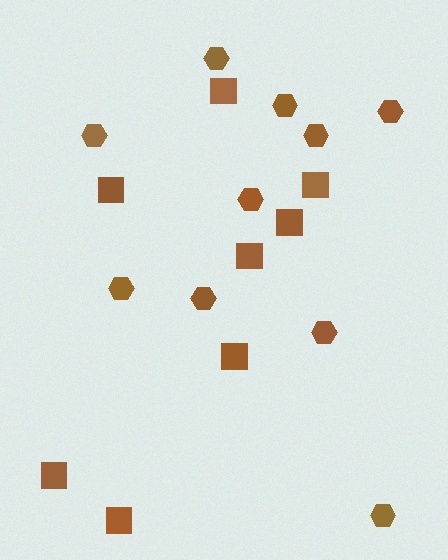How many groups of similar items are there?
There are 2 groups: one group of squares (8) and one group of hexagons (10).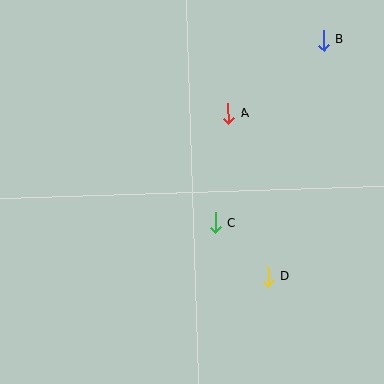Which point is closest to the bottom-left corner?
Point C is closest to the bottom-left corner.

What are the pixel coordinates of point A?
Point A is at (228, 113).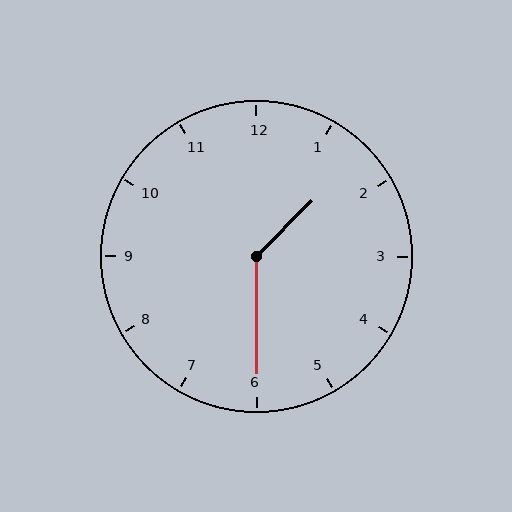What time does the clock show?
1:30.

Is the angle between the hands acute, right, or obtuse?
It is obtuse.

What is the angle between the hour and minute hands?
Approximately 135 degrees.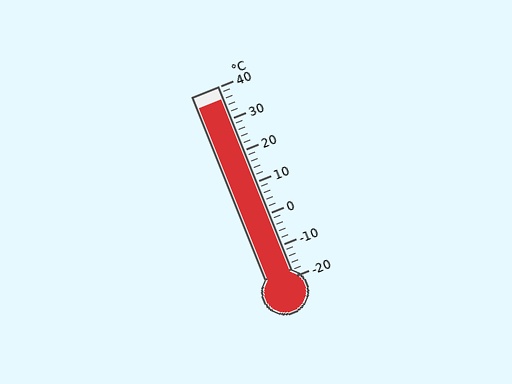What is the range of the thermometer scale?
The thermometer scale ranges from -20°C to 40°C.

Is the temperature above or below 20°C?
The temperature is above 20°C.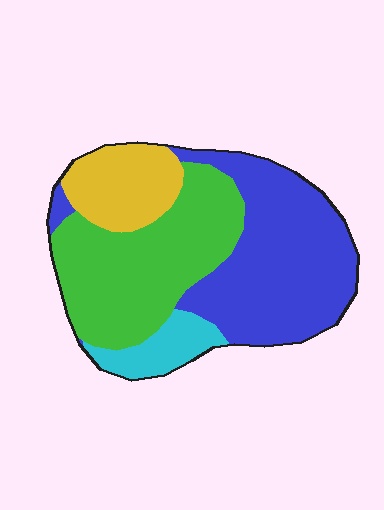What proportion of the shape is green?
Green covers roughly 35% of the shape.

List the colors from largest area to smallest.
From largest to smallest: blue, green, yellow, cyan.